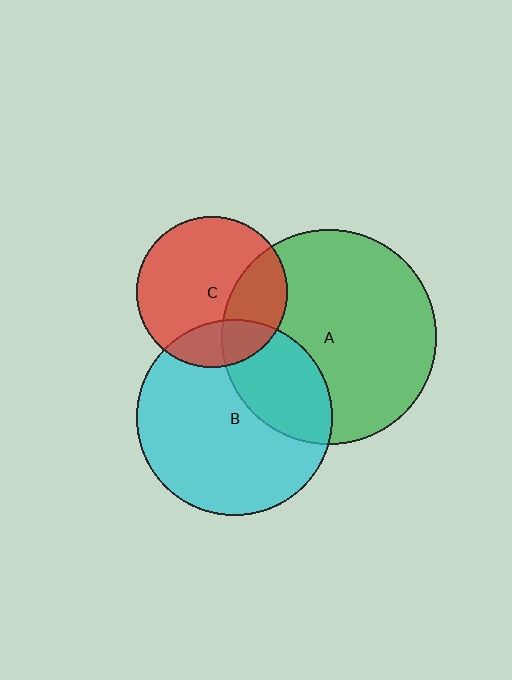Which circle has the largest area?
Circle A (green).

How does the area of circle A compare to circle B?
Approximately 1.2 times.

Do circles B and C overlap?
Yes.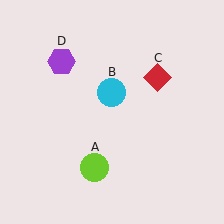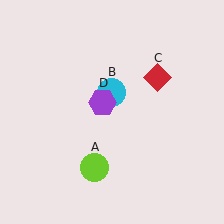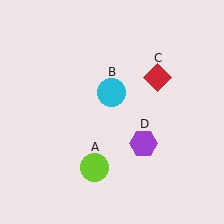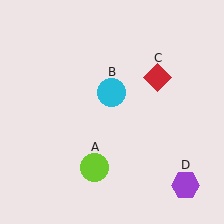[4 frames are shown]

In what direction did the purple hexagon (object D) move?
The purple hexagon (object D) moved down and to the right.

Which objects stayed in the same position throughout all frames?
Lime circle (object A) and cyan circle (object B) and red diamond (object C) remained stationary.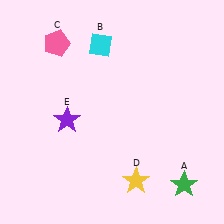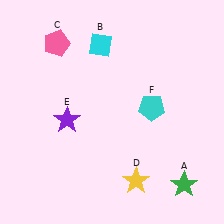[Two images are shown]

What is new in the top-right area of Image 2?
A cyan pentagon (F) was added in the top-right area of Image 2.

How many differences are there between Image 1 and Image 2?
There is 1 difference between the two images.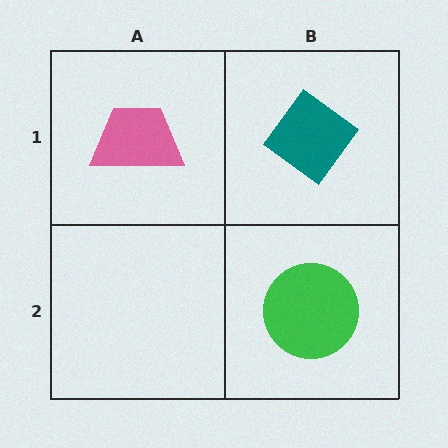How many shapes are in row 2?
1 shape.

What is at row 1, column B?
A teal diamond.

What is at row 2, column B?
A green circle.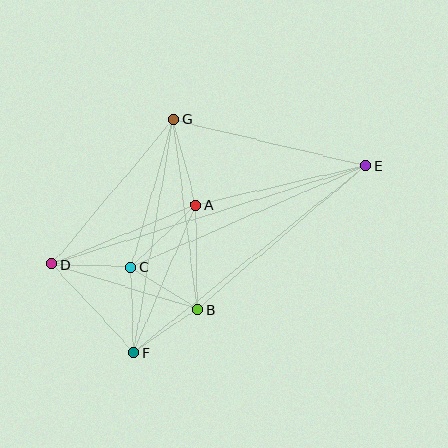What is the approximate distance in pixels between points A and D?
The distance between A and D is approximately 156 pixels.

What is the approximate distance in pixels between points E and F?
The distance between E and F is approximately 298 pixels.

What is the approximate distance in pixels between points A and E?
The distance between A and E is approximately 174 pixels.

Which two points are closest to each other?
Points B and F are closest to each other.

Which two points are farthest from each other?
Points D and E are farthest from each other.